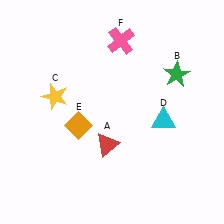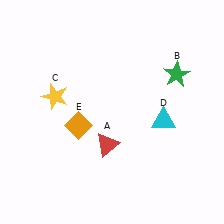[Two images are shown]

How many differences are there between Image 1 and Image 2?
There is 1 difference between the two images.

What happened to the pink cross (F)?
The pink cross (F) was removed in Image 2. It was in the top-right area of Image 1.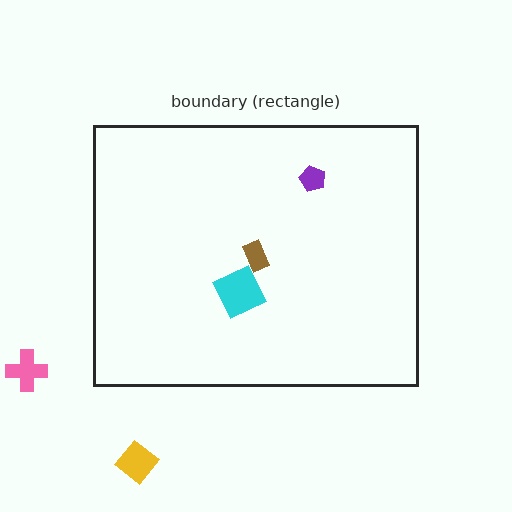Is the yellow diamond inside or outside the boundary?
Outside.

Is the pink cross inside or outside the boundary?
Outside.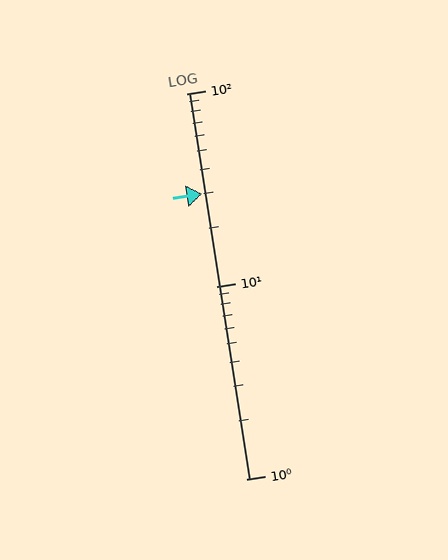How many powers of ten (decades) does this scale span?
The scale spans 2 decades, from 1 to 100.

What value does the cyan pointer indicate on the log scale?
The pointer indicates approximately 30.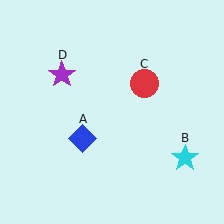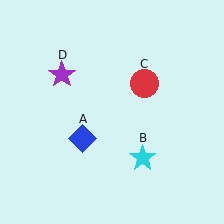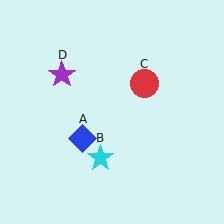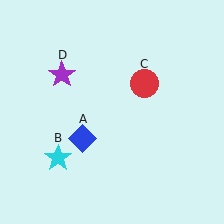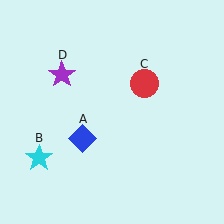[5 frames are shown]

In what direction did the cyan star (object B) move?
The cyan star (object B) moved left.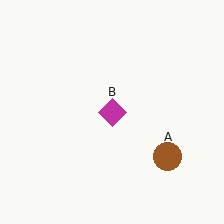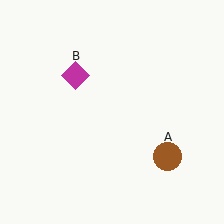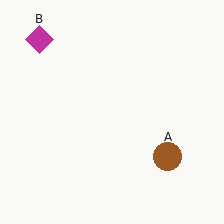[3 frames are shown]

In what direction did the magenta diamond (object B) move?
The magenta diamond (object B) moved up and to the left.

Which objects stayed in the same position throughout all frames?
Brown circle (object A) remained stationary.